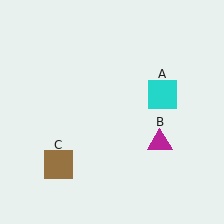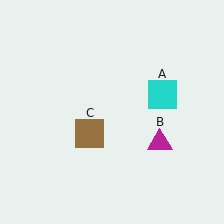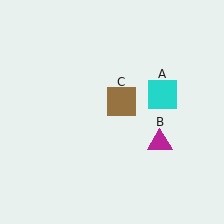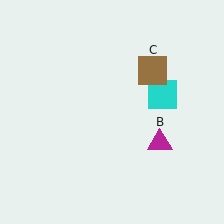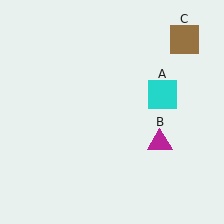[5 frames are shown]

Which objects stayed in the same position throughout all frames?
Cyan square (object A) and magenta triangle (object B) remained stationary.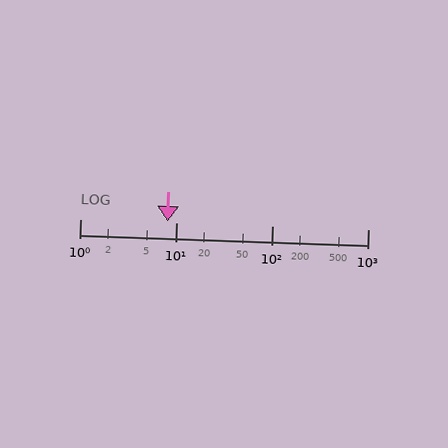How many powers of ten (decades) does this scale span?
The scale spans 3 decades, from 1 to 1000.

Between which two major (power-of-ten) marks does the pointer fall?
The pointer is between 1 and 10.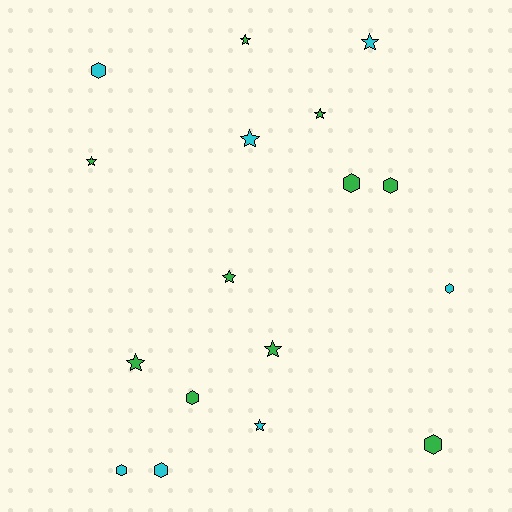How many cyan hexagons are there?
There are 4 cyan hexagons.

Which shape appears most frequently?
Star, with 9 objects.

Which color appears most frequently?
Green, with 10 objects.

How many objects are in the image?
There are 17 objects.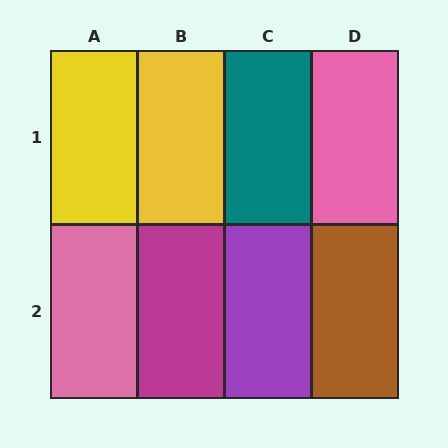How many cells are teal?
1 cell is teal.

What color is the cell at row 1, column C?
Teal.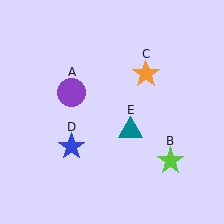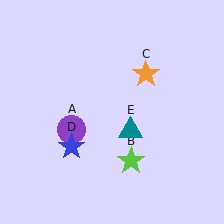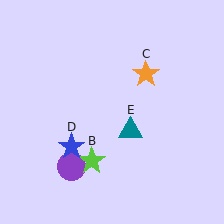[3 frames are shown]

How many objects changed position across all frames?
2 objects changed position: purple circle (object A), lime star (object B).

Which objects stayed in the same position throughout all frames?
Orange star (object C) and blue star (object D) and teal triangle (object E) remained stationary.